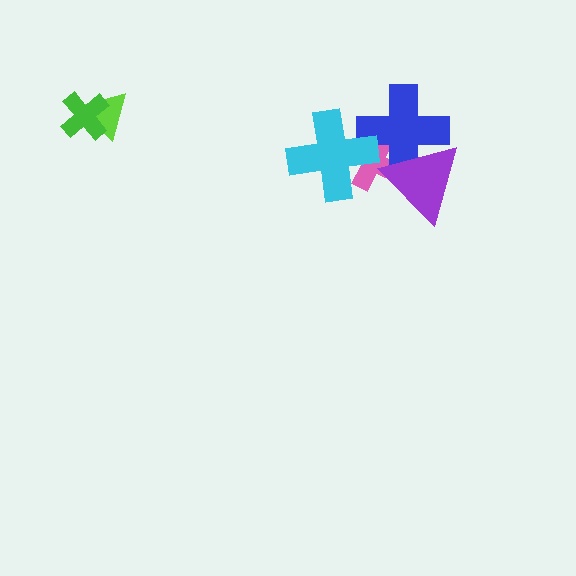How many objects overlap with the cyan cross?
2 objects overlap with the cyan cross.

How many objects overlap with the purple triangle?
2 objects overlap with the purple triangle.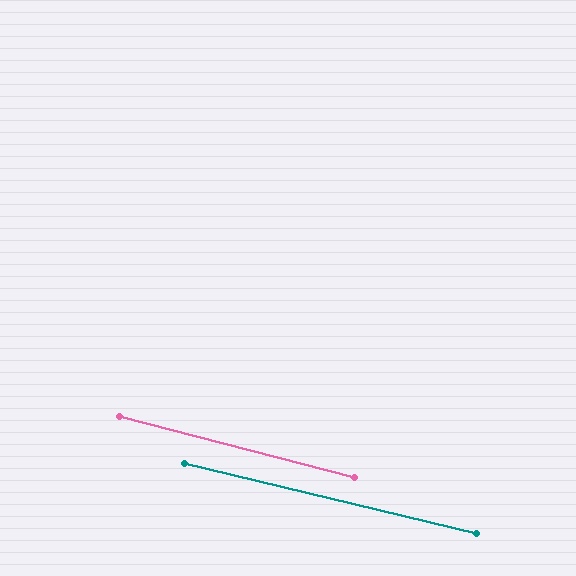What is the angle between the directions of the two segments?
Approximately 1 degree.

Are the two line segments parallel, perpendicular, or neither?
Parallel — their directions differ by only 0.9°.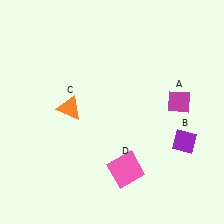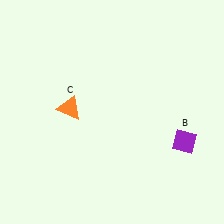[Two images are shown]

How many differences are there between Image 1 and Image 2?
There are 2 differences between the two images.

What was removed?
The pink square (D), the magenta diamond (A) were removed in Image 2.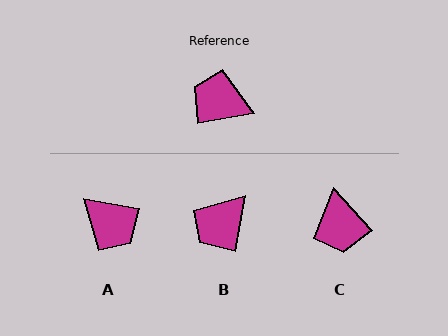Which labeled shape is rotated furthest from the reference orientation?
A, about 161 degrees away.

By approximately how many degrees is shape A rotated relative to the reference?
Approximately 161 degrees counter-clockwise.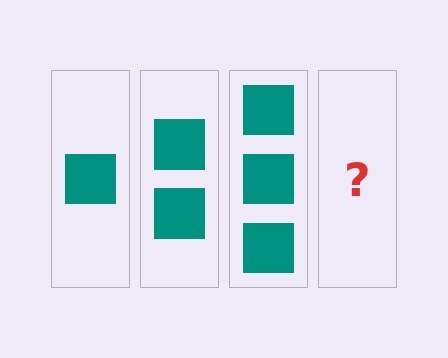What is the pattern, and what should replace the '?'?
The pattern is that each step adds one more square. The '?' should be 4 squares.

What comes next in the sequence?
The next element should be 4 squares.